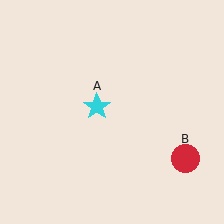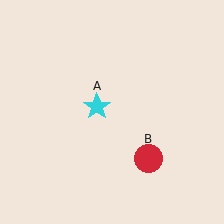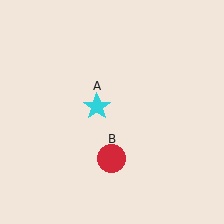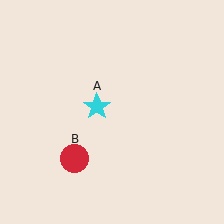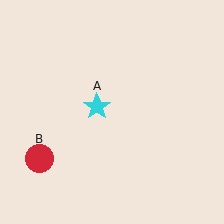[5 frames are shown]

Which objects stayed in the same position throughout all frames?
Cyan star (object A) remained stationary.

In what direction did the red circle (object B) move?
The red circle (object B) moved left.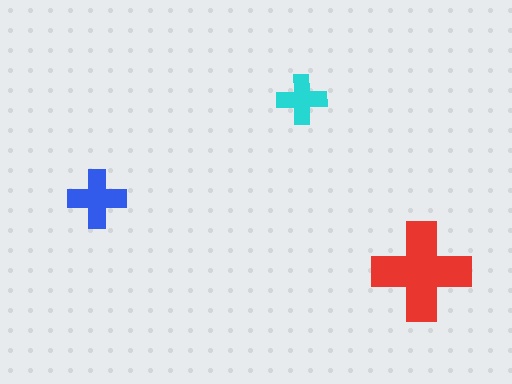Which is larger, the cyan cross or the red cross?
The red one.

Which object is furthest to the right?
The red cross is rightmost.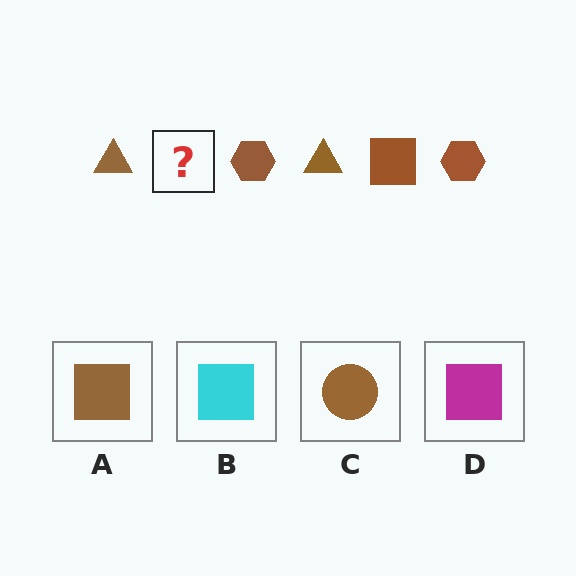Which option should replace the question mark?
Option A.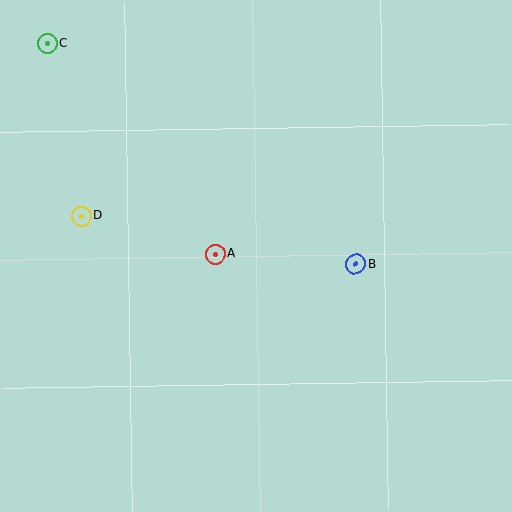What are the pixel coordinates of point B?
Point B is at (356, 264).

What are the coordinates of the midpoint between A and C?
The midpoint between A and C is at (131, 149).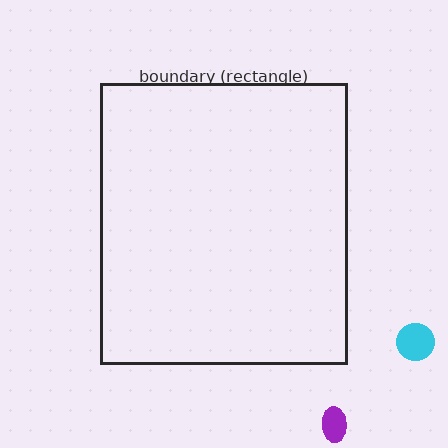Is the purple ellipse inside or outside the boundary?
Outside.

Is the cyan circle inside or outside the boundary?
Outside.